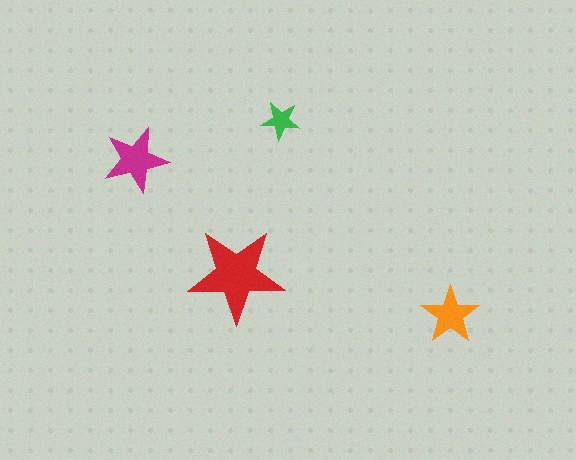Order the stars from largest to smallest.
the red one, the magenta one, the orange one, the green one.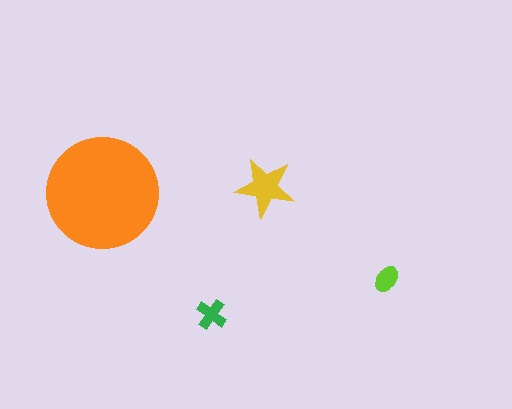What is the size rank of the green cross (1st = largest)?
3rd.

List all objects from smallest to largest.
The lime ellipse, the green cross, the yellow star, the orange circle.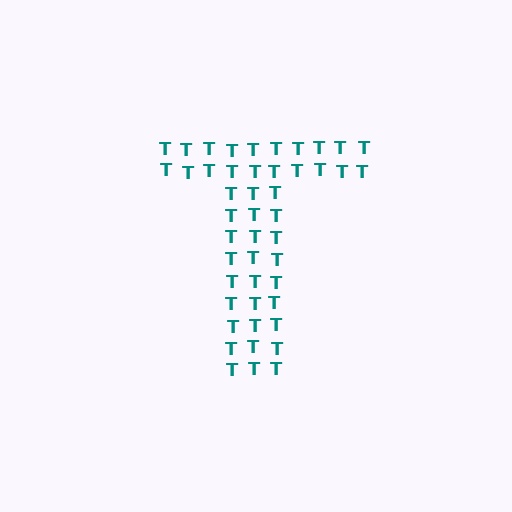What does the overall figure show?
The overall figure shows the letter T.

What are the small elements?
The small elements are letter T's.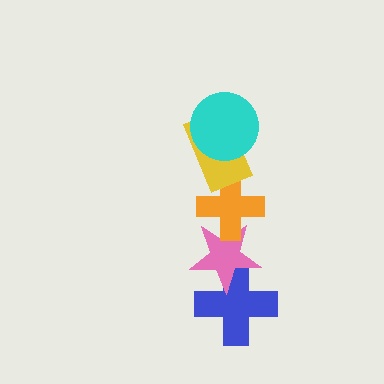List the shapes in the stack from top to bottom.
From top to bottom: the cyan circle, the yellow rectangle, the orange cross, the pink star, the blue cross.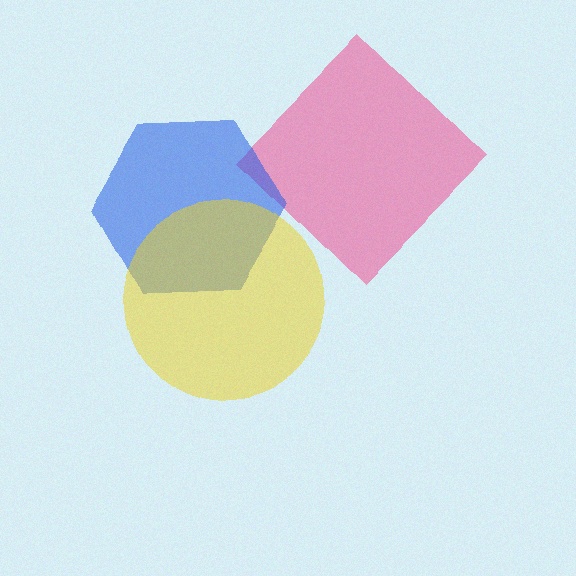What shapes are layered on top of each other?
The layered shapes are: a pink diamond, a blue hexagon, a yellow circle.